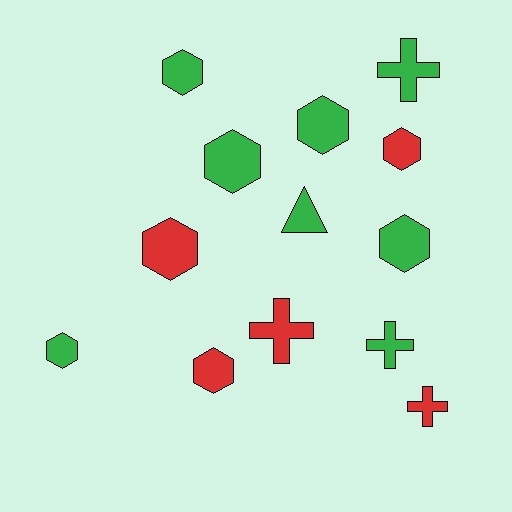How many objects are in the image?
There are 13 objects.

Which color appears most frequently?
Green, with 8 objects.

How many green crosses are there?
There are 2 green crosses.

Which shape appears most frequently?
Hexagon, with 8 objects.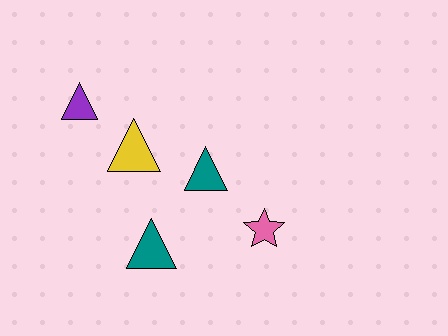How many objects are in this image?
There are 5 objects.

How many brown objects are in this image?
There are no brown objects.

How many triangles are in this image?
There are 4 triangles.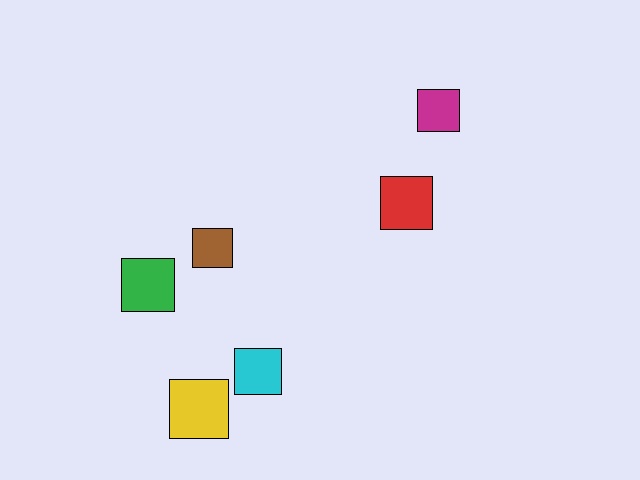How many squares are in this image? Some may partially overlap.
There are 6 squares.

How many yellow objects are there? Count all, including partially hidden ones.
There is 1 yellow object.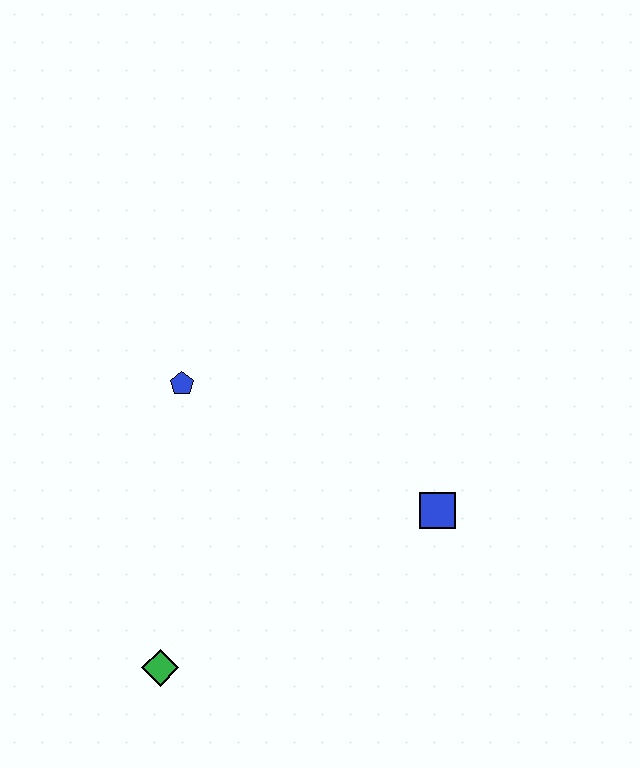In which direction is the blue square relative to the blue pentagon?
The blue square is to the right of the blue pentagon.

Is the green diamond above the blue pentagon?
No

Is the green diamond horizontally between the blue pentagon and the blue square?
No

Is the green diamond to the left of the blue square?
Yes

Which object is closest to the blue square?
The blue pentagon is closest to the blue square.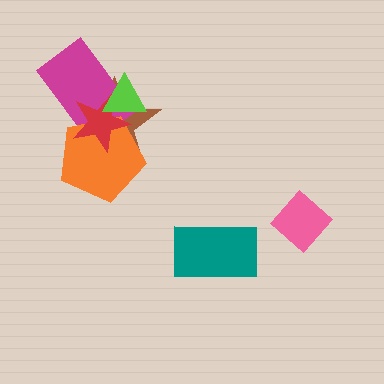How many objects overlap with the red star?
4 objects overlap with the red star.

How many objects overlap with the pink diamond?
0 objects overlap with the pink diamond.